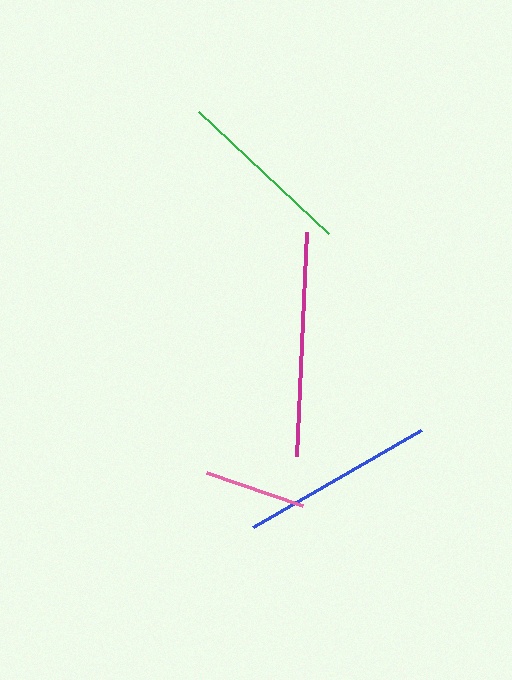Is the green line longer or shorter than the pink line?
The green line is longer than the pink line.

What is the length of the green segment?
The green segment is approximately 178 pixels long.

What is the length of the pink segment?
The pink segment is approximately 101 pixels long.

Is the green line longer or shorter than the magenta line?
The magenta line is longer than the green line.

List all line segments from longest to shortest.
From longest to shortest: magenta, blue, green, pink.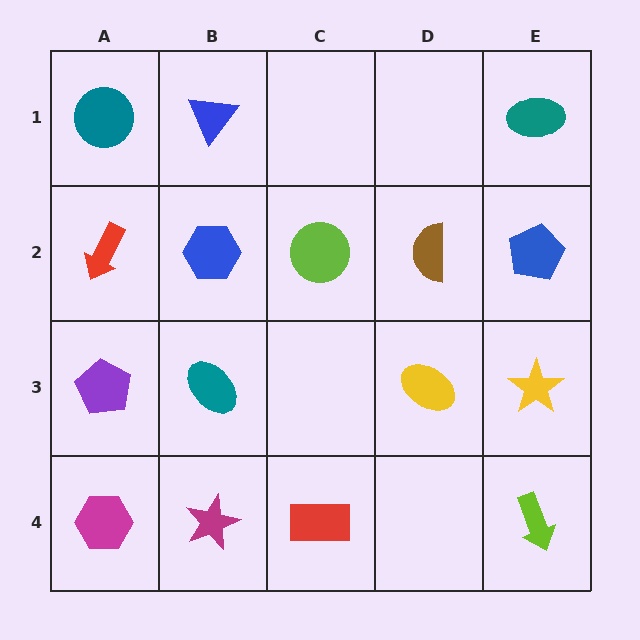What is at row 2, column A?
A red arrow.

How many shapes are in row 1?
3 shapes.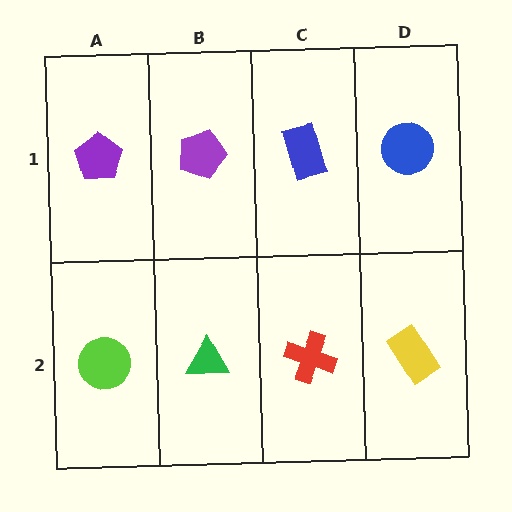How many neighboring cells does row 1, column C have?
3.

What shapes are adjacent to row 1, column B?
A green triangle (row 2, column B), a purple pentagon (row 1, column A), a blue rectangle (row 1, column C).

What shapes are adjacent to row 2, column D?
A blue circle (row 1, column D), a red cross (row 2, column C).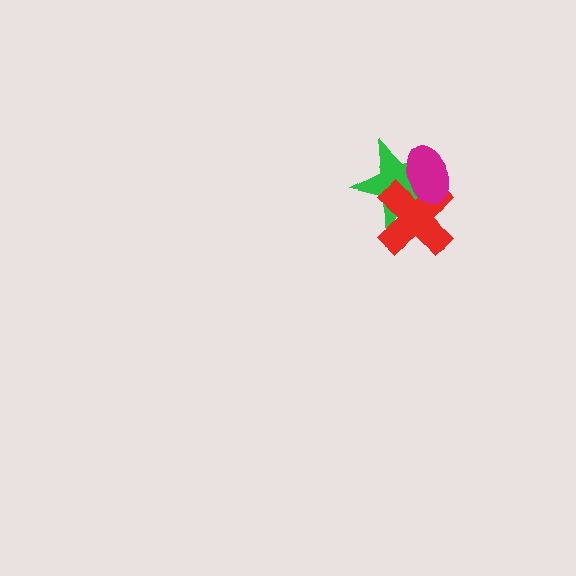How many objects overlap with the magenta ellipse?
2 objects overlap with the magenta ellipse.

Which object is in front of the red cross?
The magenta ellipse is in front of the red cross.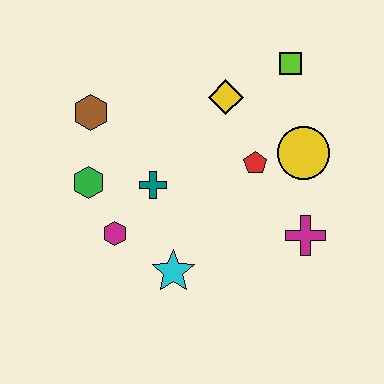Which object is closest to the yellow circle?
The red pentagon is closest to the yellow circle.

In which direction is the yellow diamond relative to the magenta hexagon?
The yellow diamond is above the magenta hexagon.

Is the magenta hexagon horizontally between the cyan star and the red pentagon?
No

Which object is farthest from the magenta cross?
The brown hexagon is farthest from the magenta cross.